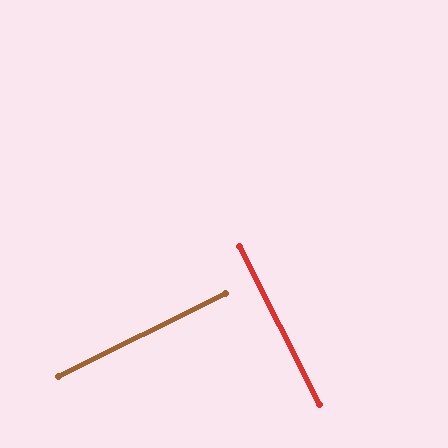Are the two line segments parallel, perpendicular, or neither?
Perpendicular — they meet at approximately 90°.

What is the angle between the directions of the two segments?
Approximately 90 degrees.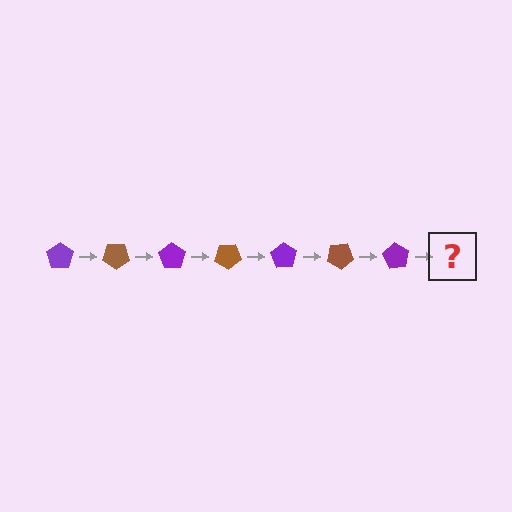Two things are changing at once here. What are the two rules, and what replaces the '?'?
The two rules are that it rotates 35 degrees each step and the color cycles through purple and brown. The '?' should be a brown pentagon, rotated 245 degrees from the start.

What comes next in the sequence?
The next element should be a brown pentagon, rotated 245 degrees from the start.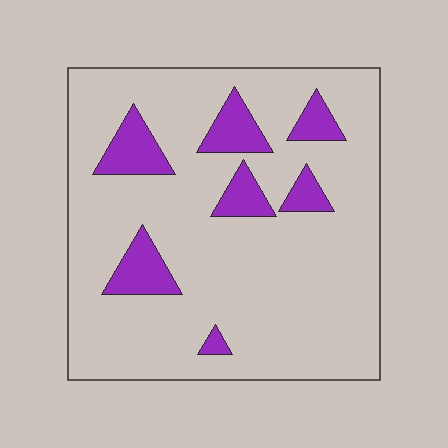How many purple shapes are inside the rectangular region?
7.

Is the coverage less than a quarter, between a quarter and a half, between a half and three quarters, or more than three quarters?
Less than a quarter.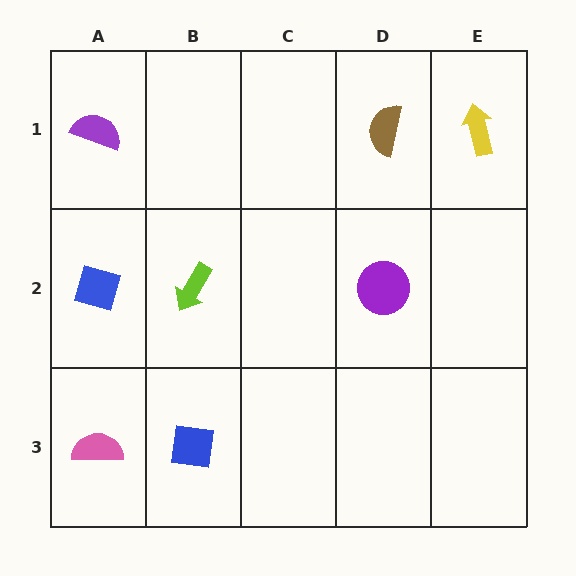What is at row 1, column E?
A yellow arrow.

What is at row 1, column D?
A brown semicircle.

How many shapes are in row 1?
3 shapes.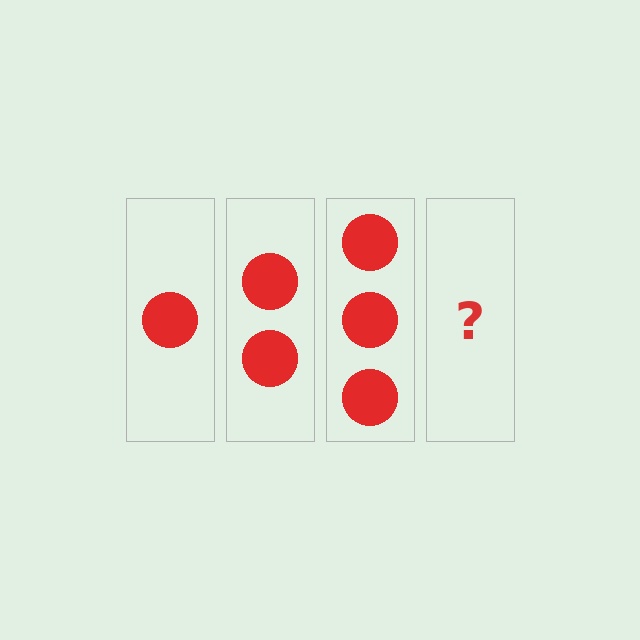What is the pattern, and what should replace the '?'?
The pattern is that each step adds one more circle. The '?' should be 4 circles.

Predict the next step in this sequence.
The next step is 4 circles.